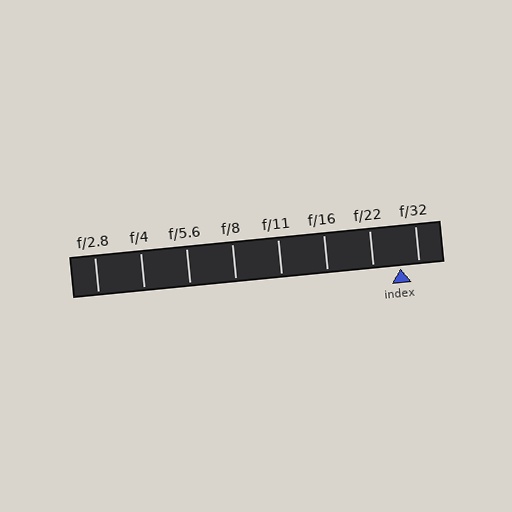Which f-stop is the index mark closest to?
The index mark is closest to f/32.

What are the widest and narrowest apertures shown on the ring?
The widest aperture shown is f/2.8 and the narrowest is f/32.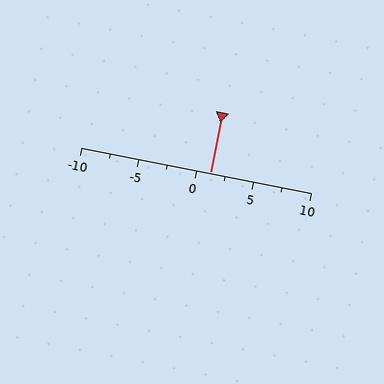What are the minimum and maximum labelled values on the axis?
The axis runs from -10 to 10.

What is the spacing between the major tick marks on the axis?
The major ticks are spaced 5 apart.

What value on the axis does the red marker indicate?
The marker indicates approximately 1.2.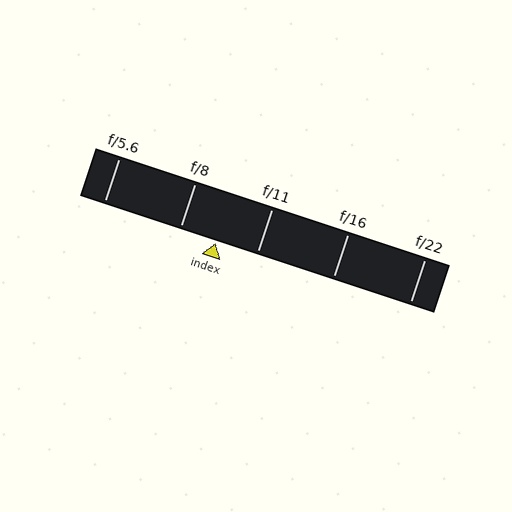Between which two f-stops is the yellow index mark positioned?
The index mark is between f/8 and f/11.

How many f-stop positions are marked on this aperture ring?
There are 5 f-stop positions marked.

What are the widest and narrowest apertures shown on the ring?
The widest aperture shown is f/5.6 and the narrowest is f/22.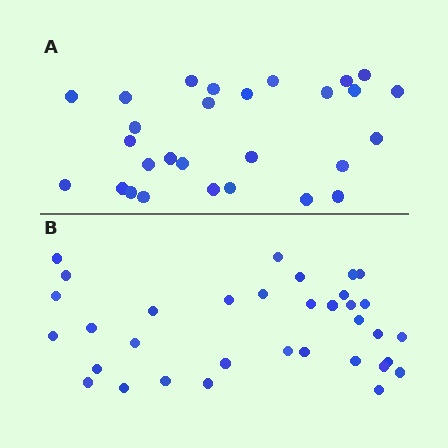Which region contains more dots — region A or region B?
Region B (the bottom region) has more dots.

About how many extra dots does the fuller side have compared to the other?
Region B has about 6 more dots than region A.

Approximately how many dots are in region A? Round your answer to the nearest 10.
About 30 dots. (The exact count is 28, which rounds to 30.)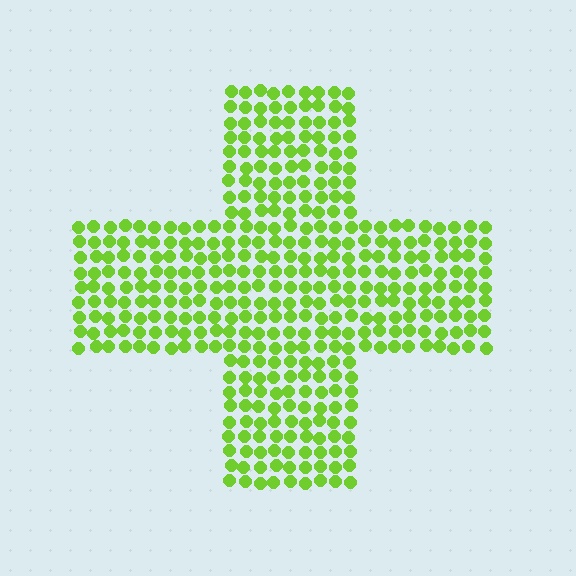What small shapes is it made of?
It is made of small circles.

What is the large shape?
The large shape is a cross.